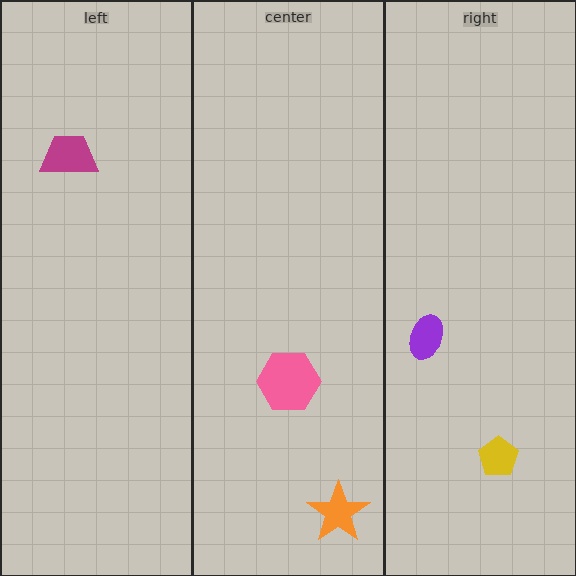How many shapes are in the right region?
2.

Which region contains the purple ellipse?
The right region.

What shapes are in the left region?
The magenta trapezoid.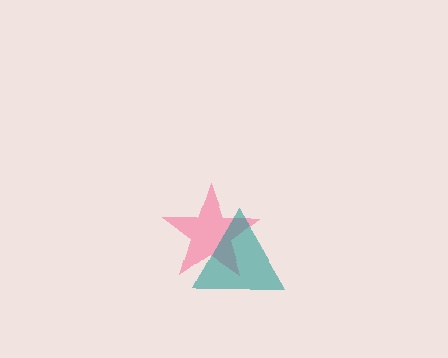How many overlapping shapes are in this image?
There are 2 overlapping shapes in the image.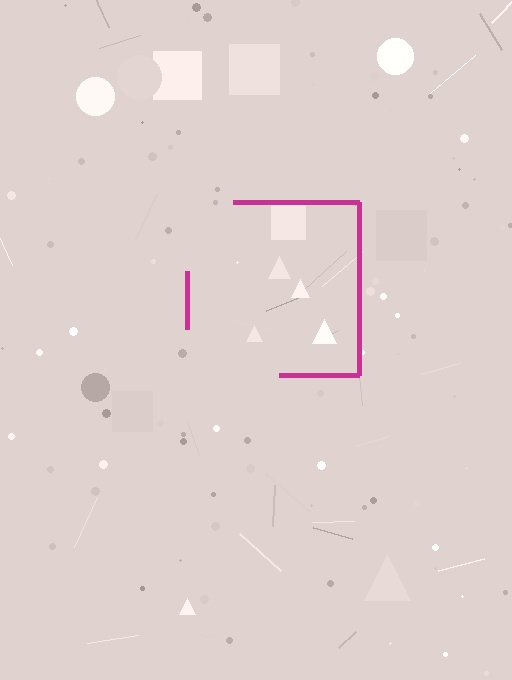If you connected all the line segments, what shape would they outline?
They would outline a square.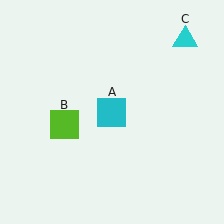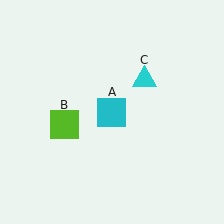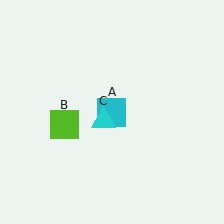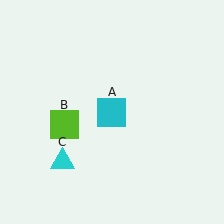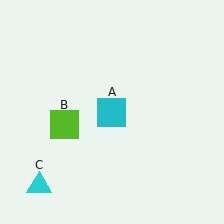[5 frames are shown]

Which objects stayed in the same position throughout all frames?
Cyan square (object A) and lime square (object B) remained stationary.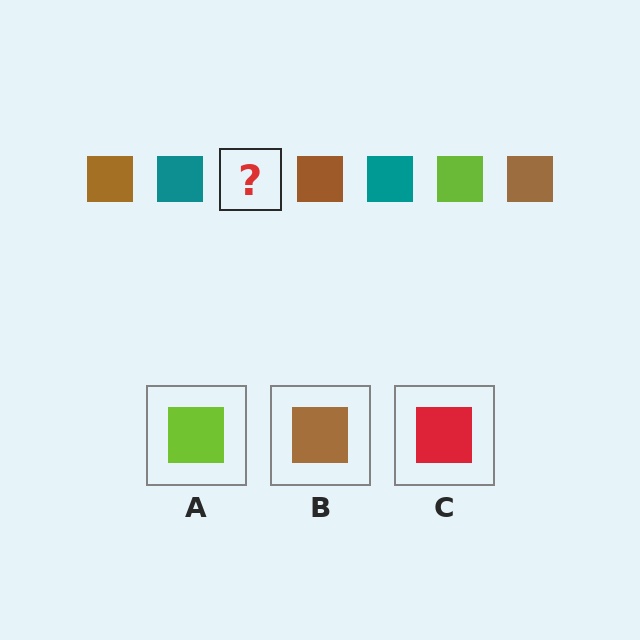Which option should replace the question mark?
Option A.